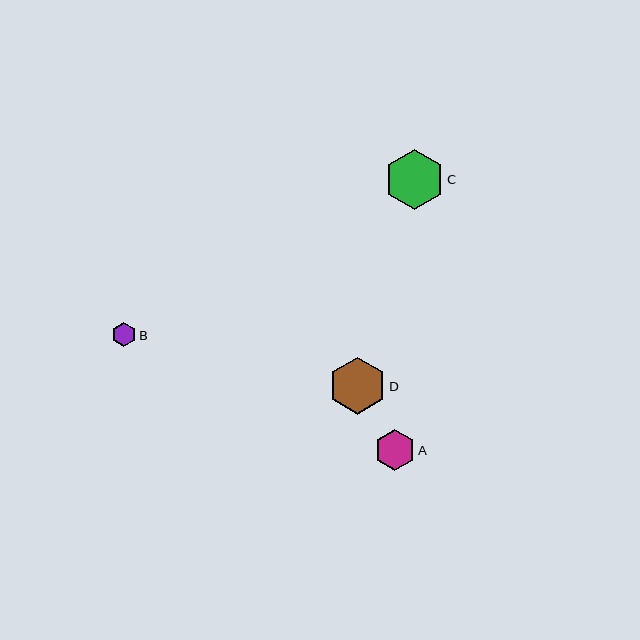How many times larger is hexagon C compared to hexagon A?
Hexagon C is approximately 1.5 times the size of hexagon A.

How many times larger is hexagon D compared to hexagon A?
Hexagon D is approximately 1.4 times the size of hexagon A.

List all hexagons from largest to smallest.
From largest to smallest: C, D, A, B.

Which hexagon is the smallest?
Hexagon B is the smallest with a size of approximately 24 pixels.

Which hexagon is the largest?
Hexagon C is the largest with a size of approximately 60 pixels.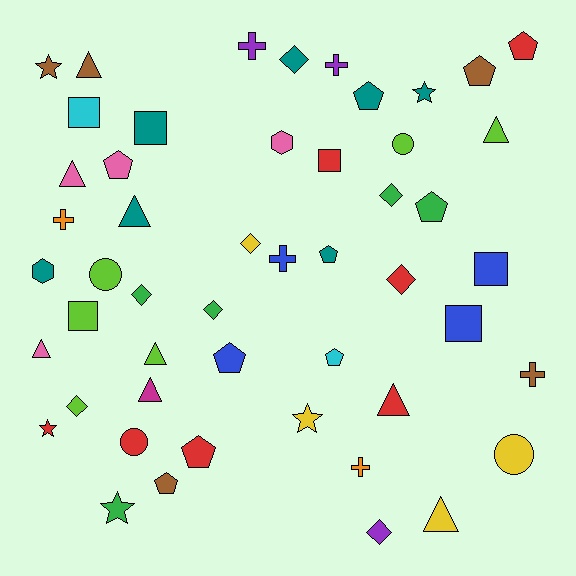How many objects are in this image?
There are 50 objects.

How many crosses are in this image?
There are 6 crosses.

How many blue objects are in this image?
There are 4 blue objects.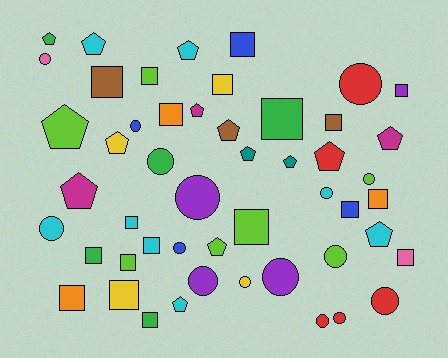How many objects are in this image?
There are 50 objects.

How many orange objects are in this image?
There are 3 orange objects.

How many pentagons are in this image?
There are 15 pentagons.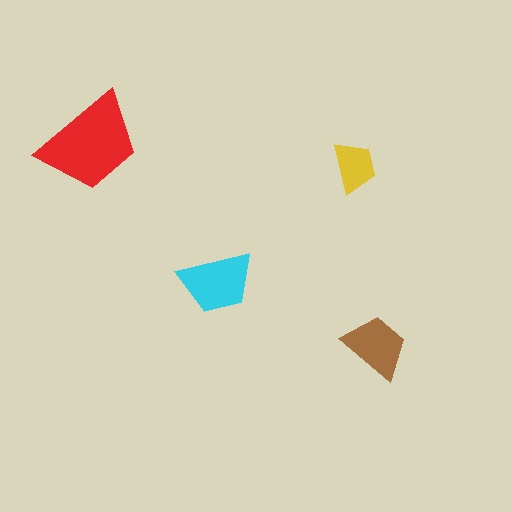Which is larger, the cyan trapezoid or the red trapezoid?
The red one.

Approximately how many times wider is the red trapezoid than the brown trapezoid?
About 1.5 times wider.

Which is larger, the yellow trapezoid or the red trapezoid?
The red one.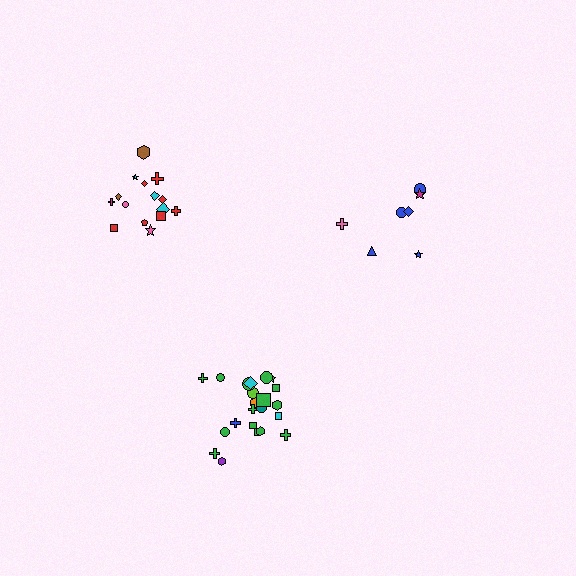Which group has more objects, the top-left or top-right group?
The top-left group.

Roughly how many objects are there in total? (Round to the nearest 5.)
Roughly 45 objects in total.